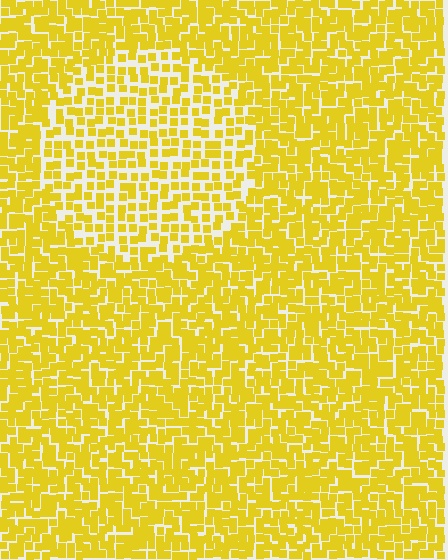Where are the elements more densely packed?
The elements are more densely packed outside the circle boundary.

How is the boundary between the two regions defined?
The boundary is defined by a change in element density (approximately 1.7x ratio). All elements are the same color, size, and shape.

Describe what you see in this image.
The image contains small yellow elements arranged at two different densities. A circle-shaped region is visible where the elements are less densely packed than the surrounding area.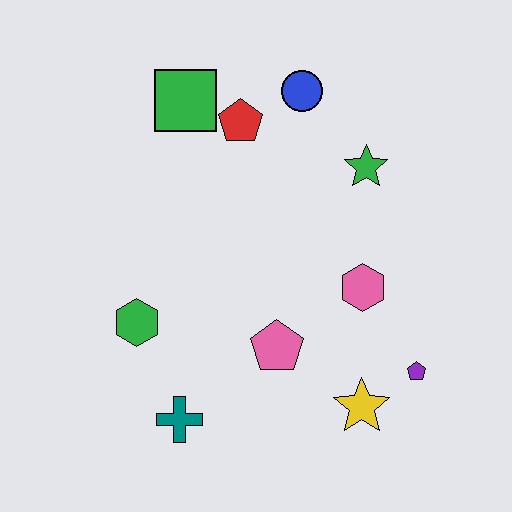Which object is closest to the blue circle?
The red pentagon is closest to the blue circle.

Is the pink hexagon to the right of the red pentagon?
Yes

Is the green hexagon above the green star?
No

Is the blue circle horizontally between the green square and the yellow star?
Yes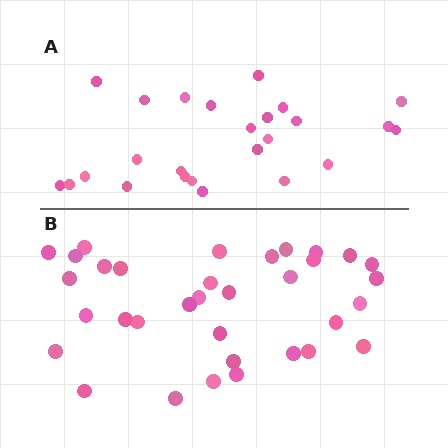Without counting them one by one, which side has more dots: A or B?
Region B (the bottom region) has more dots.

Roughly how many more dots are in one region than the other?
Region B has roughly 8 or so more dots than region A.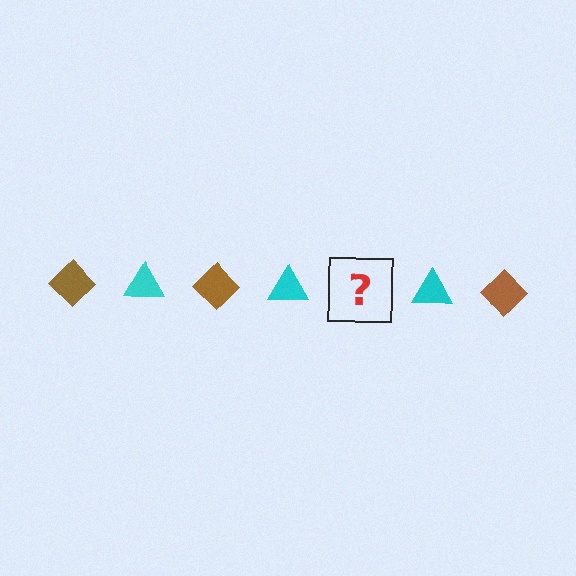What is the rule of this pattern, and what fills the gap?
The rule is that the pattern alternates between brown diamond and cyan triangle. The gap should be filled with a brown diamond.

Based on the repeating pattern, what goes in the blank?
The blank should be a brown diamond.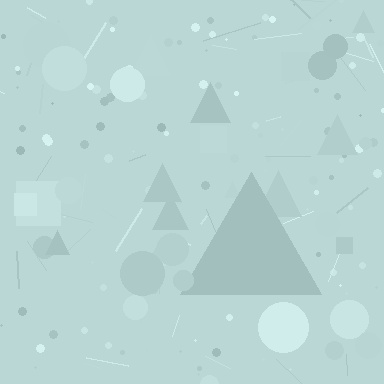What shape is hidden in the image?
A triangle is hidden in the image.